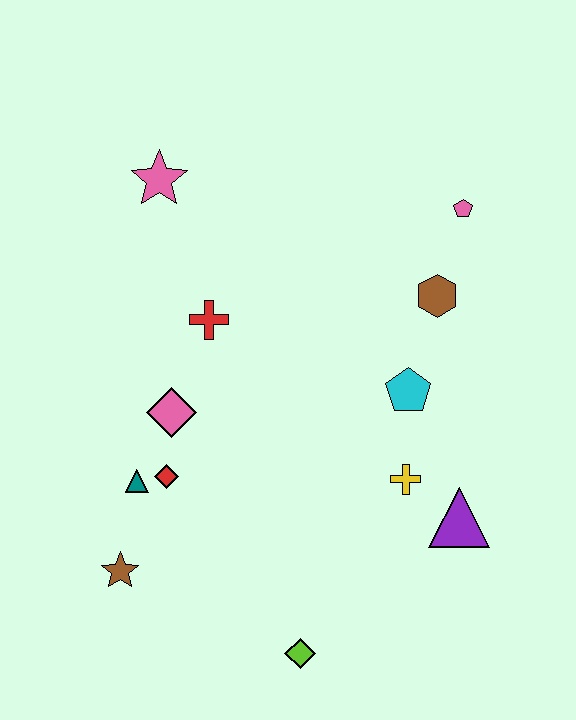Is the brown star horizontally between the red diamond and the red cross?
No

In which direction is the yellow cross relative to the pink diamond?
The yellow cross is to the right of the pink diamond.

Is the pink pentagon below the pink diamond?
No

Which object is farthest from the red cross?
The lime diamond is farthest from the red cross.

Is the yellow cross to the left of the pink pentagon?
Yes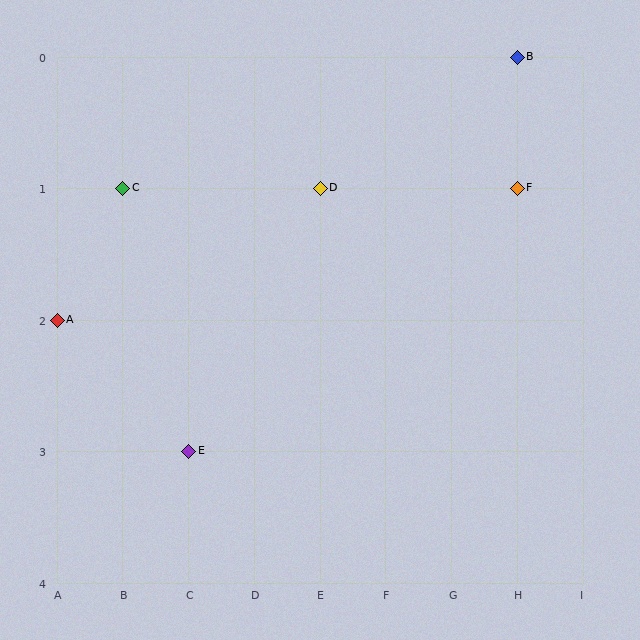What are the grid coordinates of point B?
Point B is at grid coordinates (H, 0).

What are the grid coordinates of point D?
Point D is at grid coordinates (E, 1).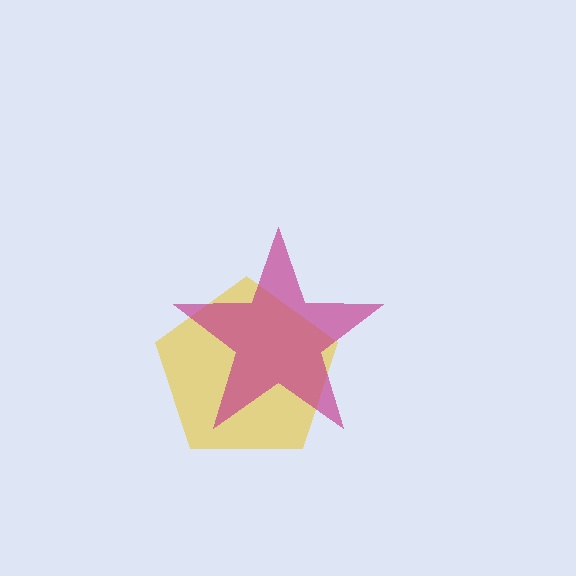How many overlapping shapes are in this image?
There are 2 overlapping shapes in the image.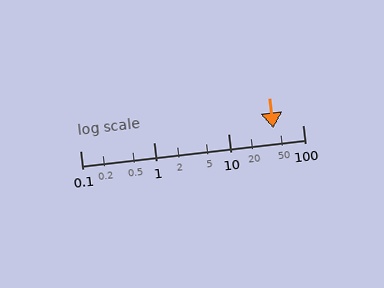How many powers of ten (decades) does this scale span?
The scale spans 3 decades, from 0.1 to 100.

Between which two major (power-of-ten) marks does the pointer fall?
The pointer is between 10 and 100.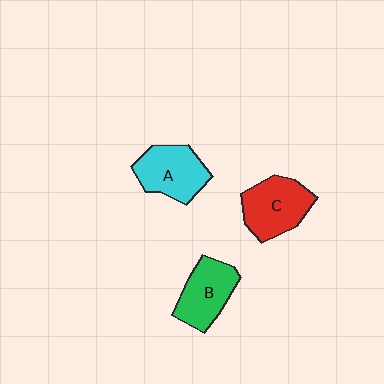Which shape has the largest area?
Shape C (red).